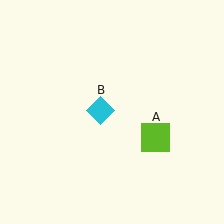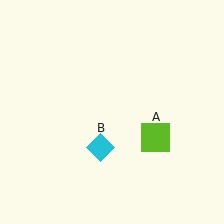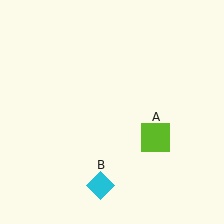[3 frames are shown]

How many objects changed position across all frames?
1 object changed position: cyan diamond (object B).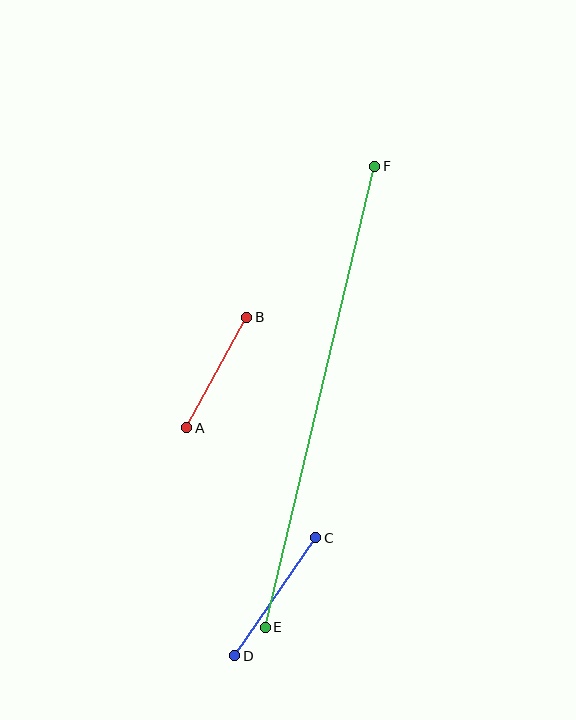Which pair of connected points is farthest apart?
Points E and F are farthest apart.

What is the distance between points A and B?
The distance is approximately 126 pixels.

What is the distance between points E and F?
The distance is approximately 474 pixels.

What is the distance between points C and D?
The distance is approximately 143 pixels.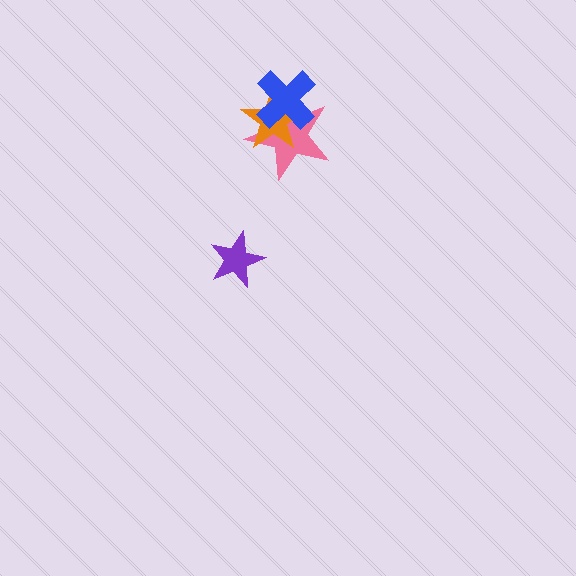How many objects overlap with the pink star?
2 objects overlap with the pink star.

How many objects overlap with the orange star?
2 objects overlap with the orange star.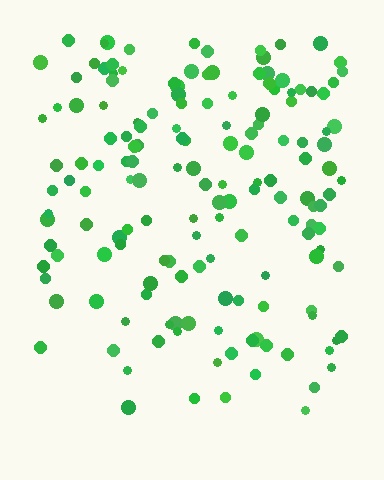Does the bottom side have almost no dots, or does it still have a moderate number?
Still a moderate number, just noticeably fewer than the top.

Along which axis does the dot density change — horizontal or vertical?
Vertical.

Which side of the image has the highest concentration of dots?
The top.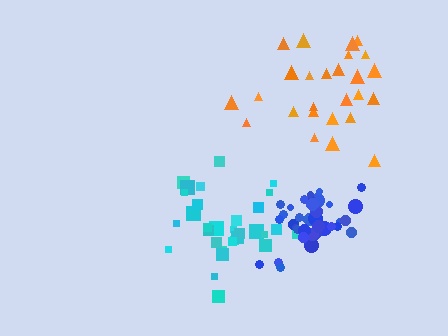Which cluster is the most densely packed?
Blue.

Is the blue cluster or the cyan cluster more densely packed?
Blue.